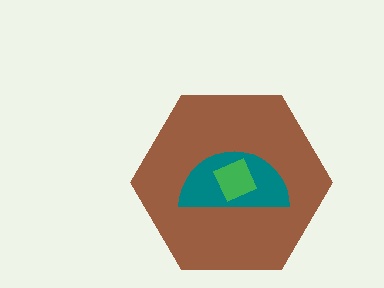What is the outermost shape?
The brown hexagon.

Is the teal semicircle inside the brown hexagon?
Yes.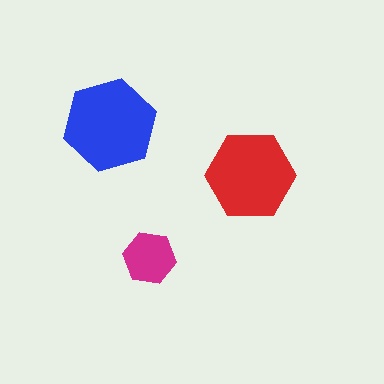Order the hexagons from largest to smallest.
the blue one, the red one, the magenta one.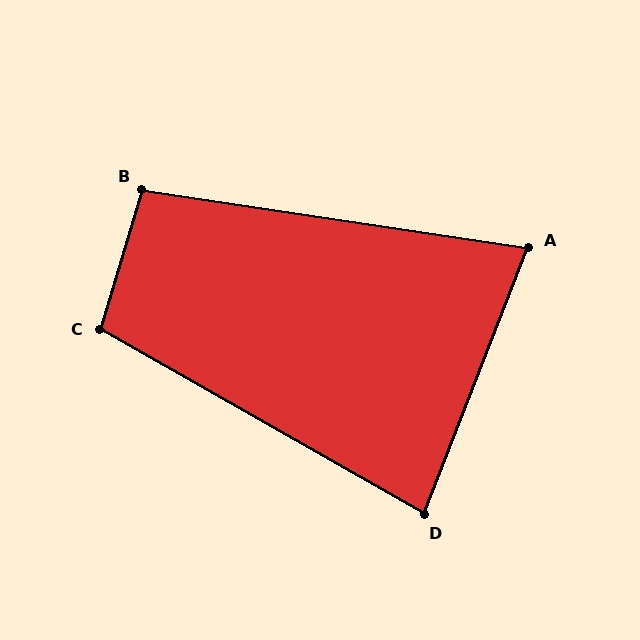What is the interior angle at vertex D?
Approximately 82 degrees (acute).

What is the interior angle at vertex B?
Approximately 98 degrees (obtuse).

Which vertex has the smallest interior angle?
A, at approximately 77 degrees.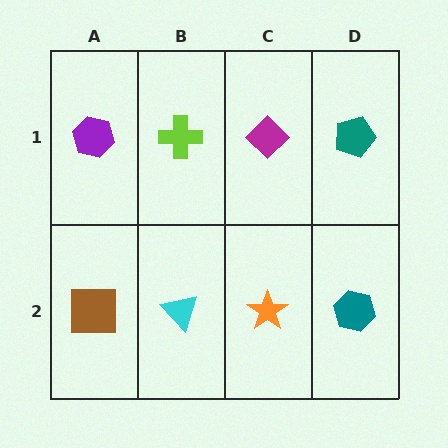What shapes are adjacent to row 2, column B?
A lime cross (row 1, column B), a brown square (row 2, column A), an orange star (row 2, column C).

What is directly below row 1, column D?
A teal hexagon.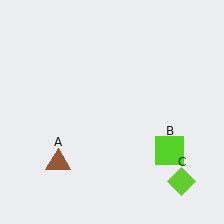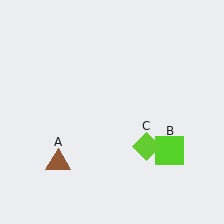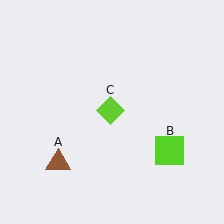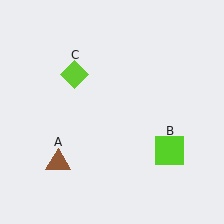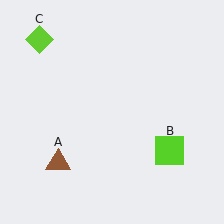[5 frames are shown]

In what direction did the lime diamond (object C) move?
The lime diamond (object C) moved up and to the left.